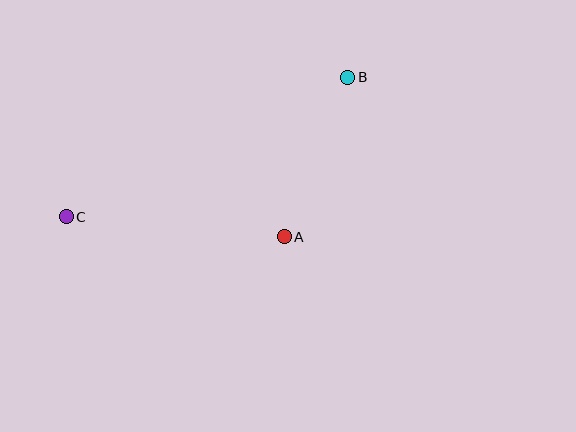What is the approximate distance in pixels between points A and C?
The distance between A and C is approximately 219 pixels.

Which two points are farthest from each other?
Points B and C are farthest from each other.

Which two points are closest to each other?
Points A and B are closest to each other.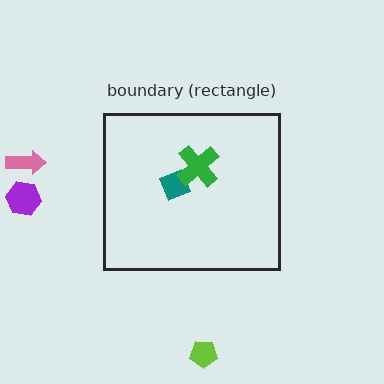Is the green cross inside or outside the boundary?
Inside.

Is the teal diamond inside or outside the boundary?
Inside.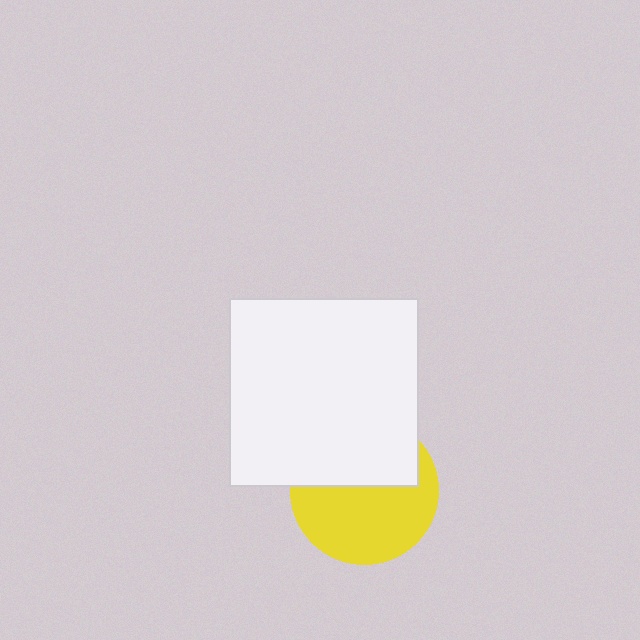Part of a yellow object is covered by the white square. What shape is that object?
It is a circle.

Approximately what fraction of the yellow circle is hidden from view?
Roughly 44% of the yellow circle is hidden behind the white square.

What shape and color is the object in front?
The object in front is a white square.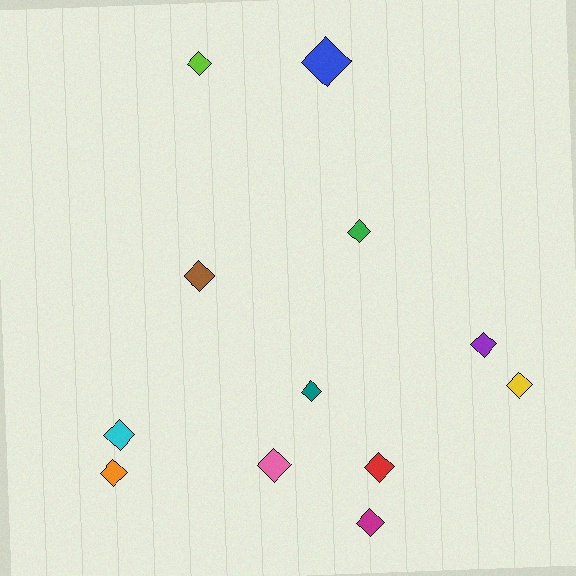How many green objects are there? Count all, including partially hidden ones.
There is 1 green object.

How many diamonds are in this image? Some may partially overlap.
There are 12 diamonds.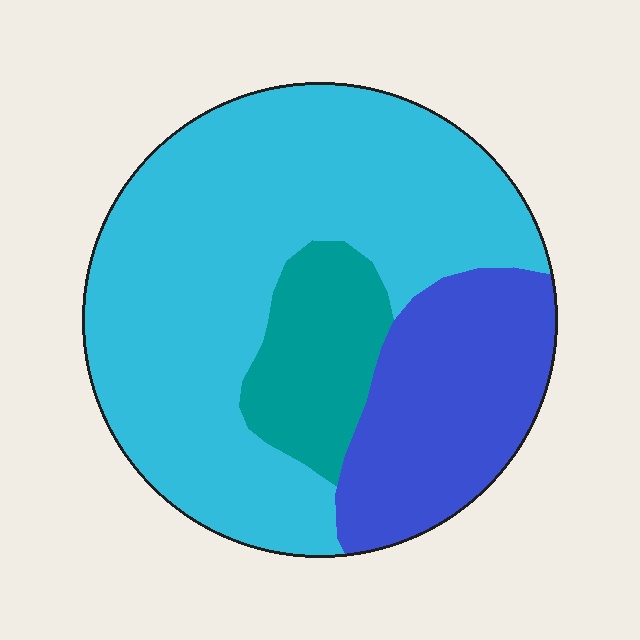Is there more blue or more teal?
Blue.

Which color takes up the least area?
Teal, at roughly 15%.